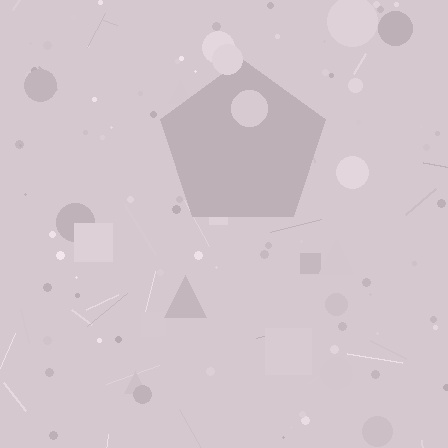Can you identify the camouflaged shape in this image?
The camouflaged shape is a pentagon.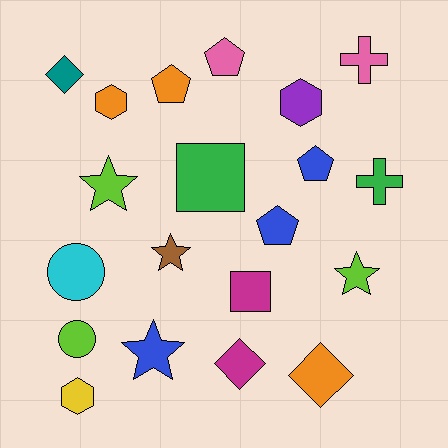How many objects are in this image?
There are 20 objects.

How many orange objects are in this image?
There are 3 orange objects.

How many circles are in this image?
There are 2 circles.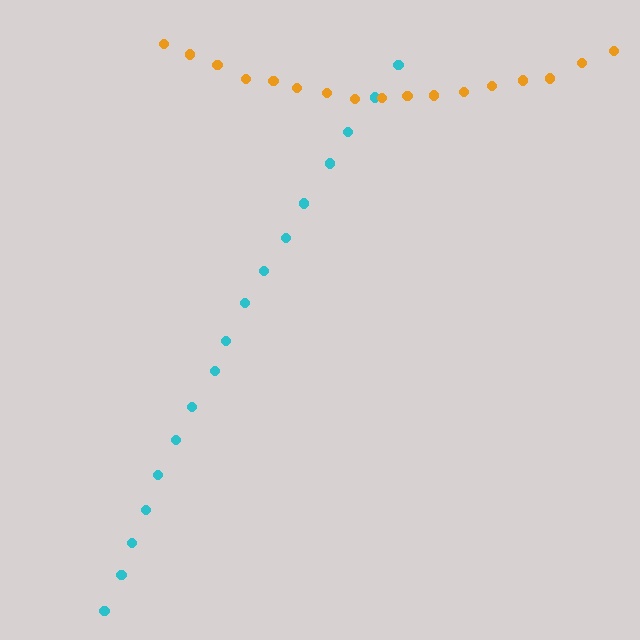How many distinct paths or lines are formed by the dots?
There are 2 distinct paths.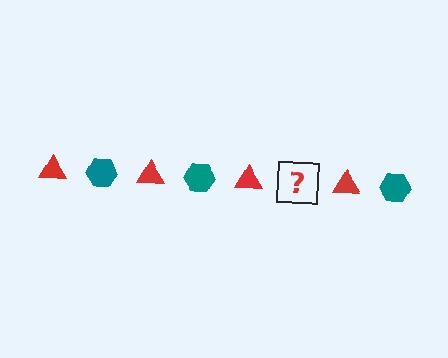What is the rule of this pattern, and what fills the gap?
The rule is that the pattern alternates between red triangle and teal hexagon. The gap should be filled with a teal hexagon.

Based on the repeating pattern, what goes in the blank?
The blank should be a teal hexagon.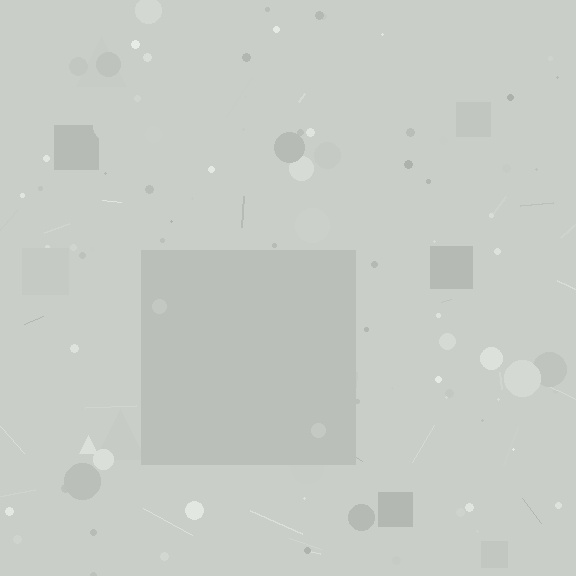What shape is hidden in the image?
A square is hidden in the image.